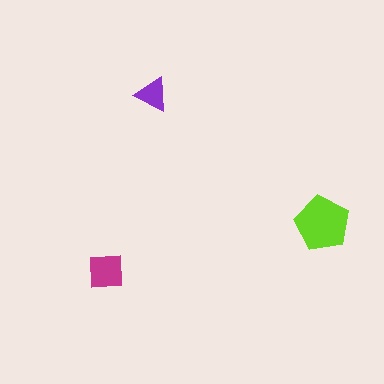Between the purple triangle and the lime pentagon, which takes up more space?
The lime pentagon.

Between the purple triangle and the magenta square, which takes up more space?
The magenta square.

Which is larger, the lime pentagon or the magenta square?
The lime pentagon.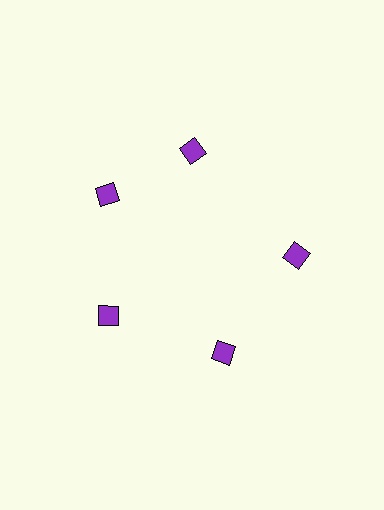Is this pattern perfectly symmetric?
No. The 5 purple squares are arranged in a ring, but one element near the 1 o'clock position is rotated out of alignment along the ring, breaking the 5-fold rotational symmetry.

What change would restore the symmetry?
The symmetry would be restored by rotating it back into even spacing with its neighbors so that all 5 squares sit at equal angles and equal distance from the center.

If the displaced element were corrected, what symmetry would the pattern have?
It would have 5-fold rotational symmetry — the pattern would map onto itself every 72 degrees.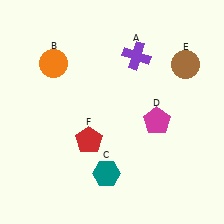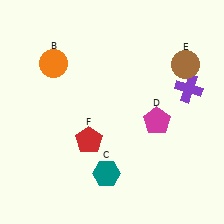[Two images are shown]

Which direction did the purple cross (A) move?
The purple cross (A) moved right.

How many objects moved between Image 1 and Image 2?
1 object moved between the two images.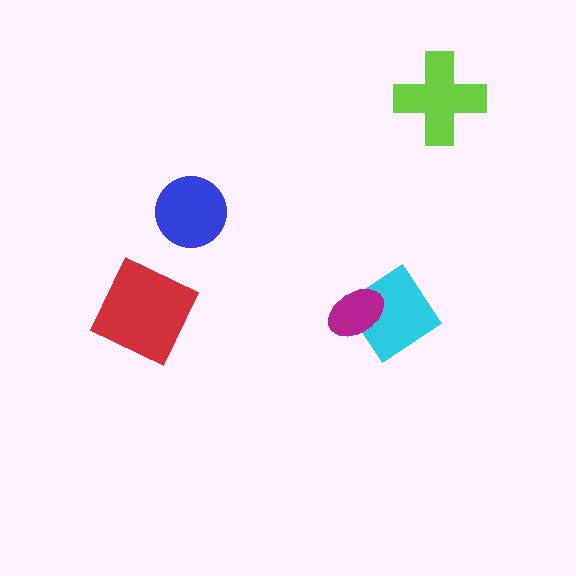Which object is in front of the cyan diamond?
The magenta ellipse is in front of the cyan diamond.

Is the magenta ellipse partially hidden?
No, no other shape covers it.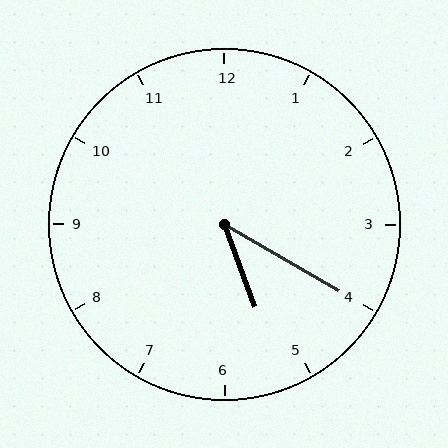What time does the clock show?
5:20.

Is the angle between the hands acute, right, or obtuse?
It is acute.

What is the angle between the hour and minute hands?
Approximately 40 degrees.